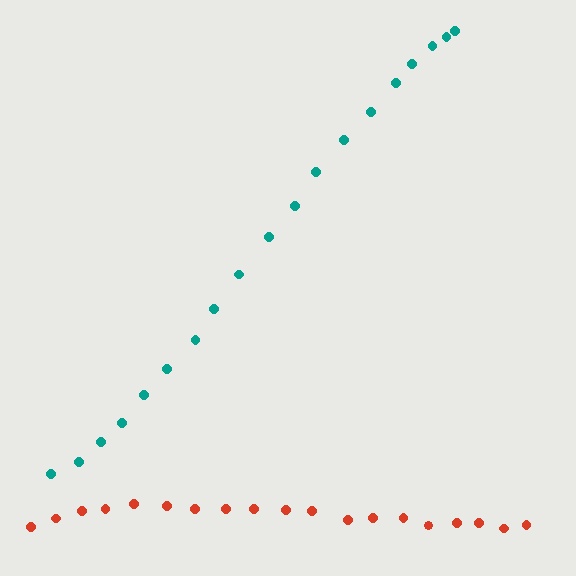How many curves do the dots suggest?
There are 2 distinct paths.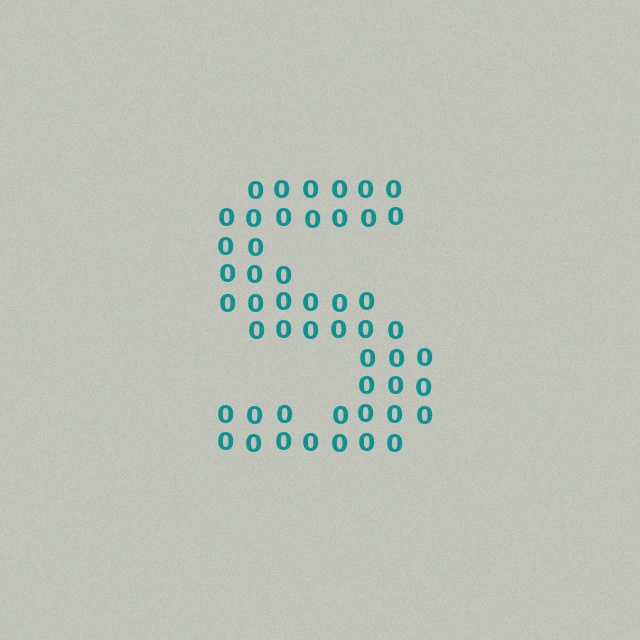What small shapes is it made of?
It is made of small digit 0's.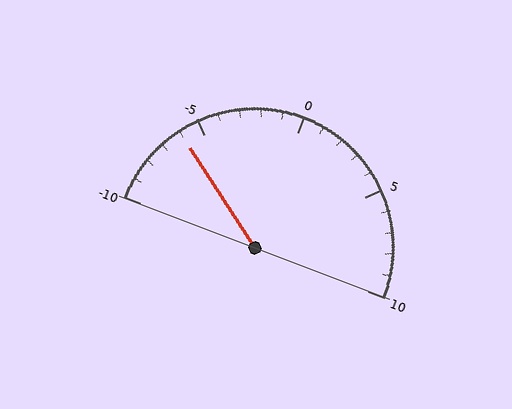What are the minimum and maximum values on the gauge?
The gauge ranges from -10 to 10.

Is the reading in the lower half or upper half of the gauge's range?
The reading is in the lower half of the range (-10 to 10).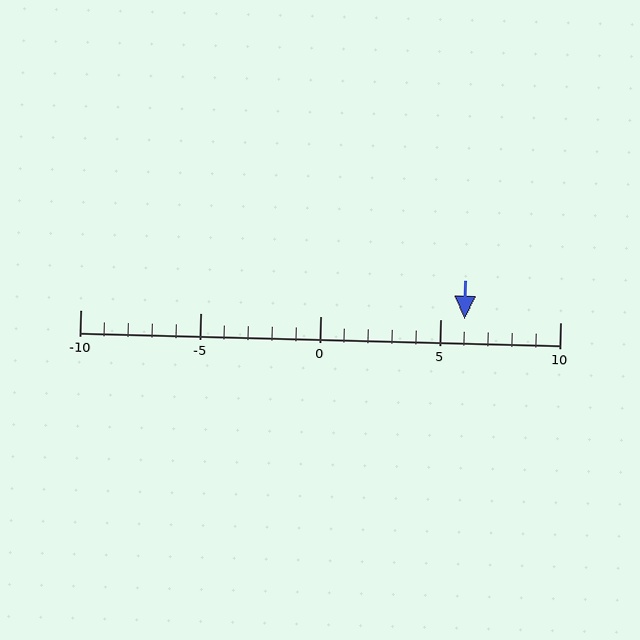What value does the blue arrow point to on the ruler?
The blue arrow points to approximately 6.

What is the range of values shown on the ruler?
The ruler shows values from -10 to 10.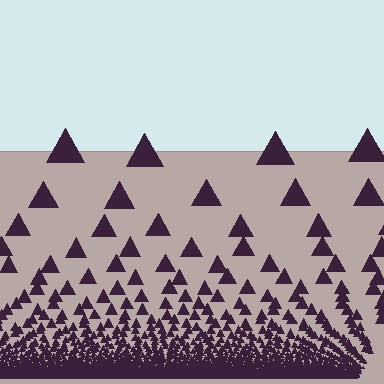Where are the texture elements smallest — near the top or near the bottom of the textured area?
Near the bottom.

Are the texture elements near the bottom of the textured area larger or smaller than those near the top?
Smaller. The gradient is inverted — elements near the bottom are smaller and denser.